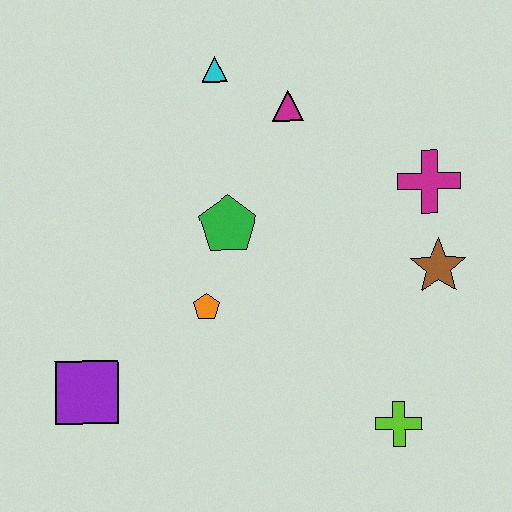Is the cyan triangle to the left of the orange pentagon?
No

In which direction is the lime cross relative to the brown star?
The lime cross is below the brown star.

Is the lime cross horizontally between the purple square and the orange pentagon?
No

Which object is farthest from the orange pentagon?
The magenta cross is farthest from the orange pentagon.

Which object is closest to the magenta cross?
The brown star is closest to the magenta cross.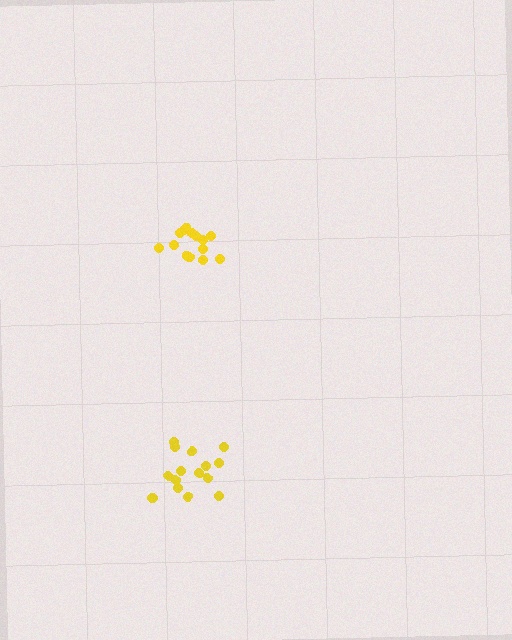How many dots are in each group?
Group 1: 15 dots, Group 2: 14 dots (29 total).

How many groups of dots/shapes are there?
There are 2 groups.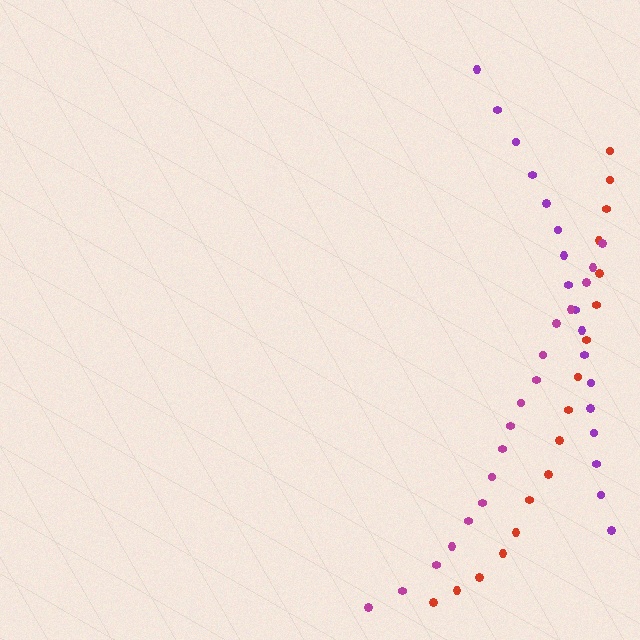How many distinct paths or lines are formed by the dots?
There are 3 distinct paths.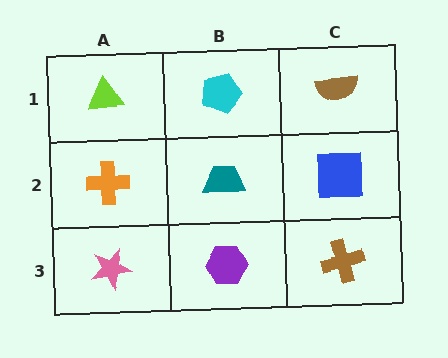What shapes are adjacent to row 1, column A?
An orange cross (row 2, column A), a cyan pentagon (row 1, column B).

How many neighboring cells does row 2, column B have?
4.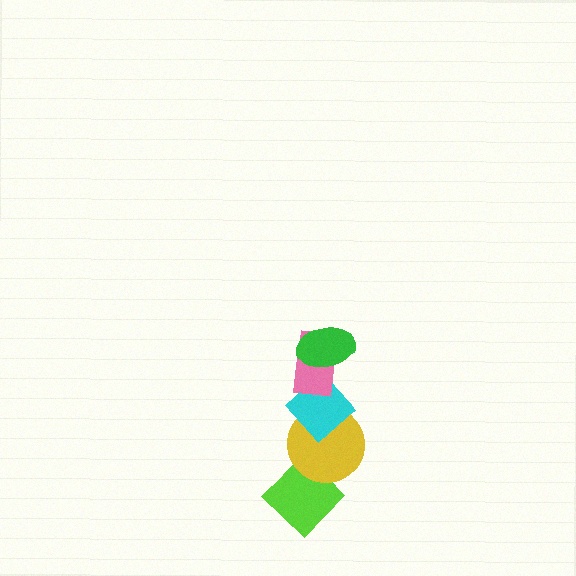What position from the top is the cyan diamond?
The cyan diamond is 3rd from the top.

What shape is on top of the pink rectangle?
The green ellipse is on top of the pink rectangle.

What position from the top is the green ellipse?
The green ellipse is 1st from the top.